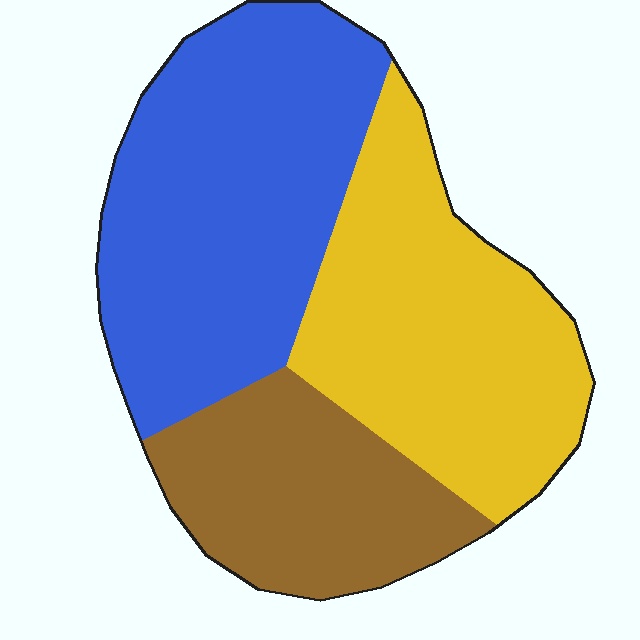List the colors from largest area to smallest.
From largest to smallest: blue, yellow, brown.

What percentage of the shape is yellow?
Yellow covers 35% of the shape.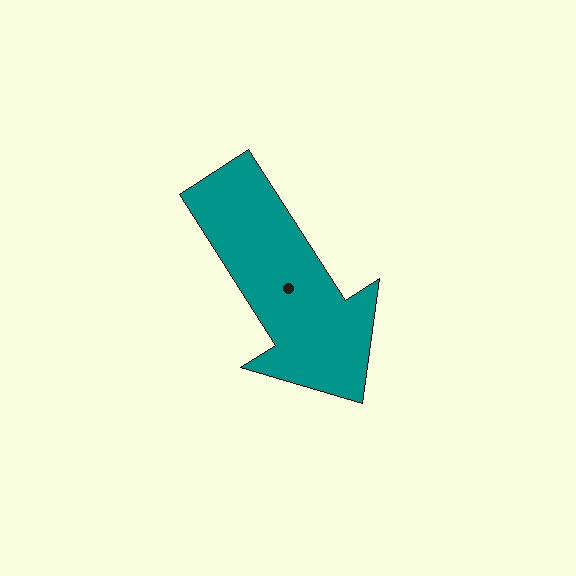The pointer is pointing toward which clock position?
Roughly 5 o'clock.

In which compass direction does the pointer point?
Southeast.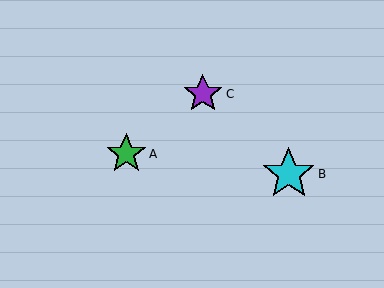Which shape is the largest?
The cyan star (labeled B) is the largest.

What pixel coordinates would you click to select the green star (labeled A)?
Click at (126, 154) to select the green star A.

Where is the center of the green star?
The center of the green star is at (126, 154).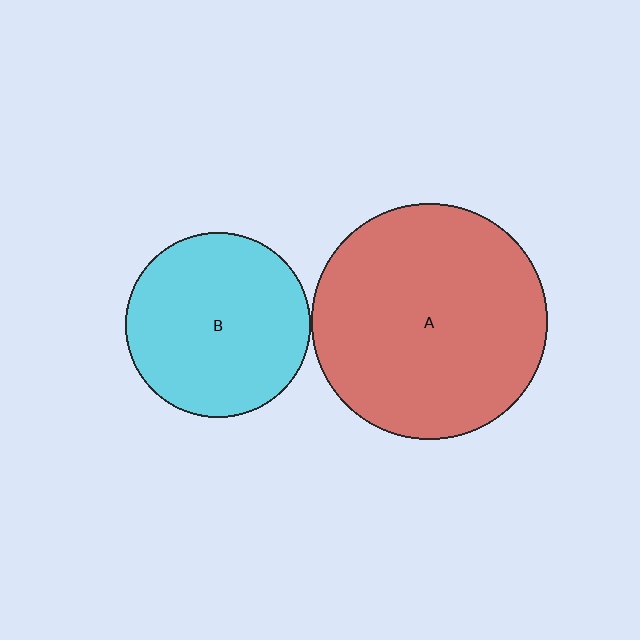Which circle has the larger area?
Circle A (red).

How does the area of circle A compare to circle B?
Approximately 1.6 times.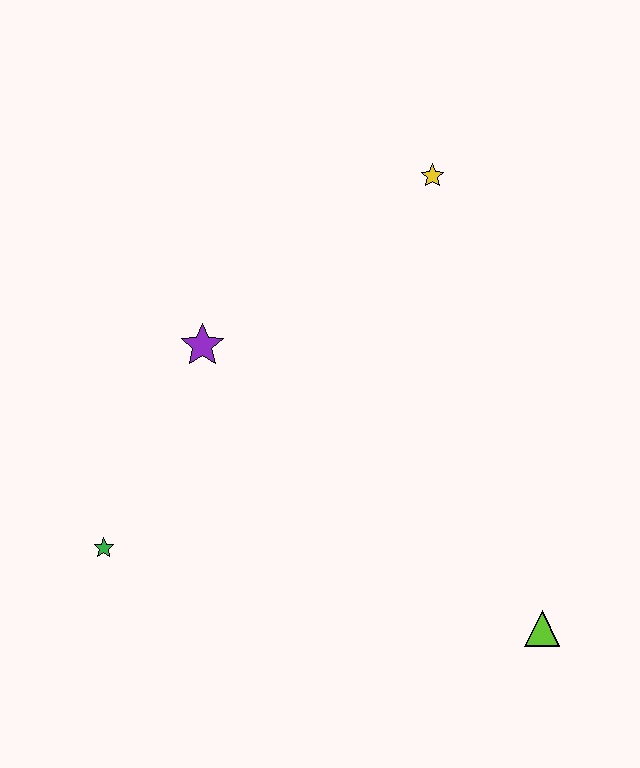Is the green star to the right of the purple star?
No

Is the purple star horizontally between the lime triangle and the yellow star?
No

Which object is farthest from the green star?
The yellow star is farthest from the green star.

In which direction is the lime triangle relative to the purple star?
The lime triangle is to the right of the purple star.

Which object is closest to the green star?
The purple star is closest to the green star.